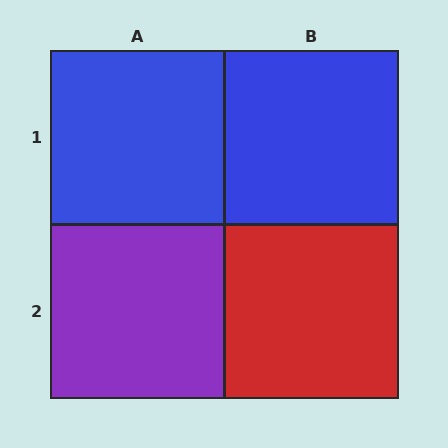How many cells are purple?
1 cell is purple.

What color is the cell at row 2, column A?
Purple.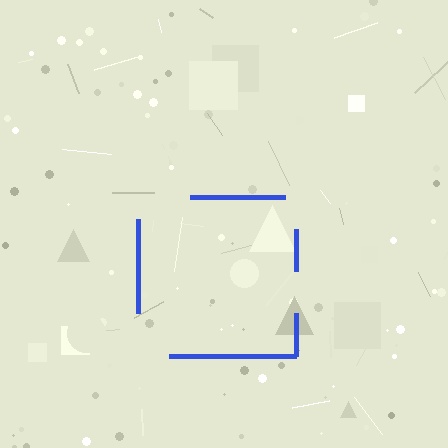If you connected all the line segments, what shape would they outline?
They would outline a square.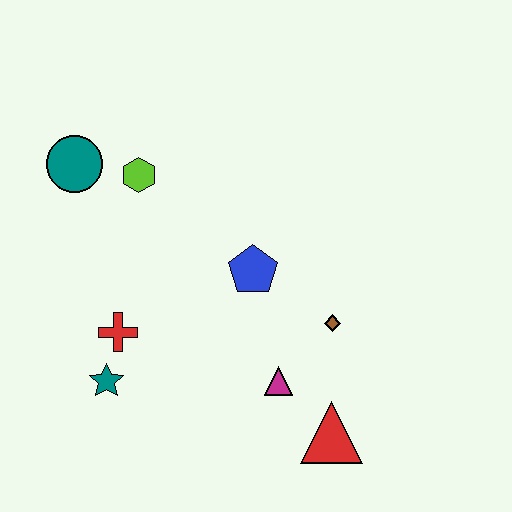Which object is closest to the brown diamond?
The magenta triangle is closest to the brown diamond.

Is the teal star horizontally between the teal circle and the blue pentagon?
Yes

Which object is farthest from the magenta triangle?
The teal circle is farthest from the magenta triangle.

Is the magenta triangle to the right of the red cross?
Yes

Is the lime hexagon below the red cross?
No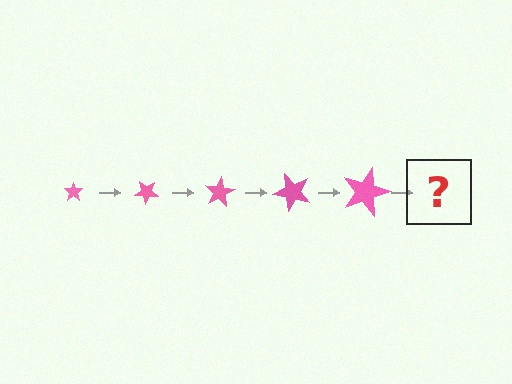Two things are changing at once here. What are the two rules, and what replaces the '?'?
The two rules are that the star grows larger each step and it rotates 40 degrees each step. The '?' should be a star, larger than the previous one and rotated 200 degrees from the start.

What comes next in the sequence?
The next element should be a star, larger than the previous one and rotated 200 degrees from the start.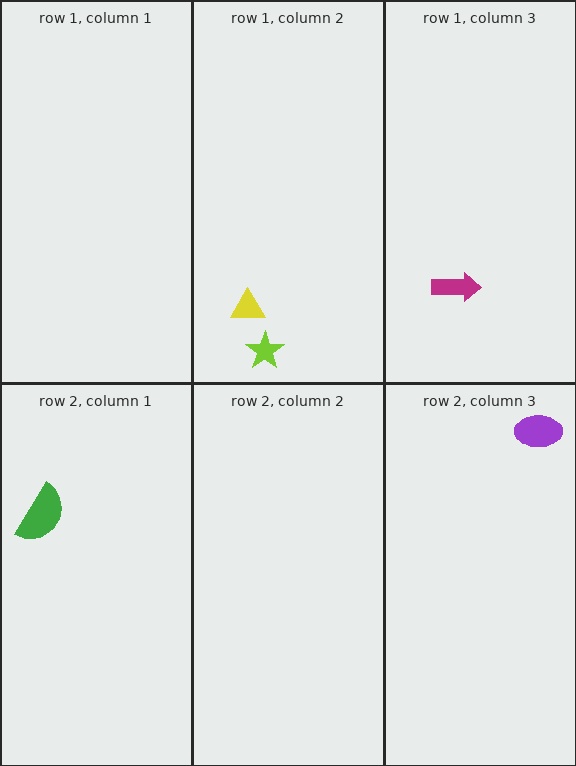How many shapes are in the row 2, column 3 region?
1.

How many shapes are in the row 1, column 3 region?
1.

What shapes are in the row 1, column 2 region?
The yellow triangle, the lime star.